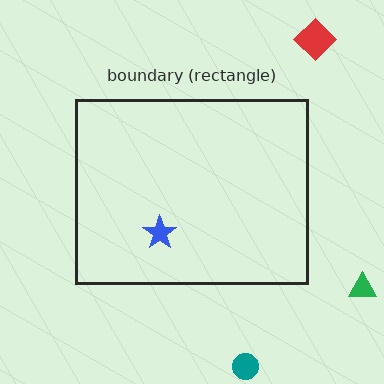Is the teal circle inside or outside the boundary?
Outside.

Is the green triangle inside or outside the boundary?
Outside.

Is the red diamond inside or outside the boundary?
Outside.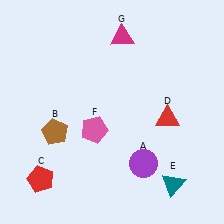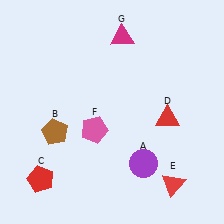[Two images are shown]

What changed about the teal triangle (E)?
In Image 1, E is teal. In Image 2, it changed to red.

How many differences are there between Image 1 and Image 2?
There is 1 difference between the two images.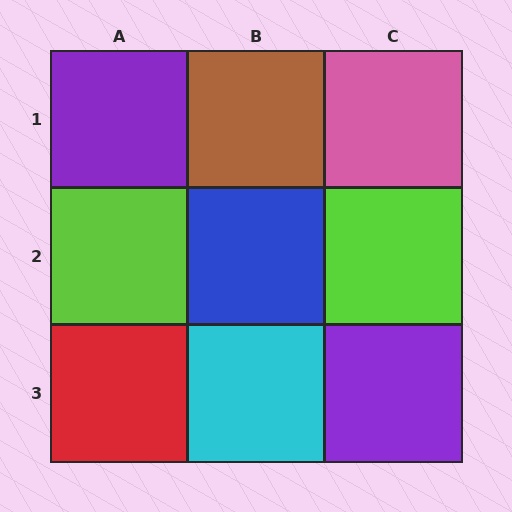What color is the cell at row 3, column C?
Purple.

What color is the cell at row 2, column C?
Lime.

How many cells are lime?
2 cells are lime.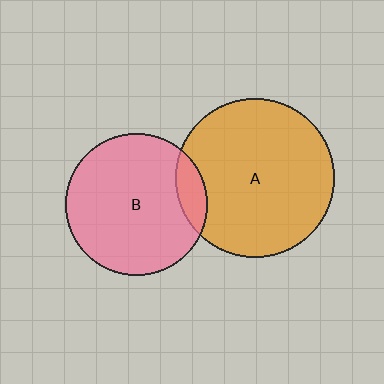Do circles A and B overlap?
Yes.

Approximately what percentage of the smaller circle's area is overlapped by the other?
Approximately 10%.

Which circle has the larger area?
Circle A (orange).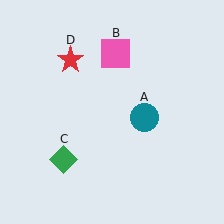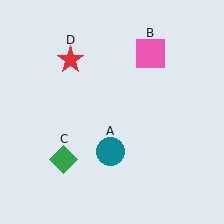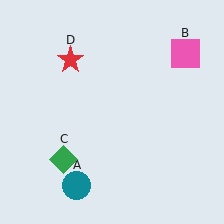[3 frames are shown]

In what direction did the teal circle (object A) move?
The teal circle (object A) moved down and to the left.